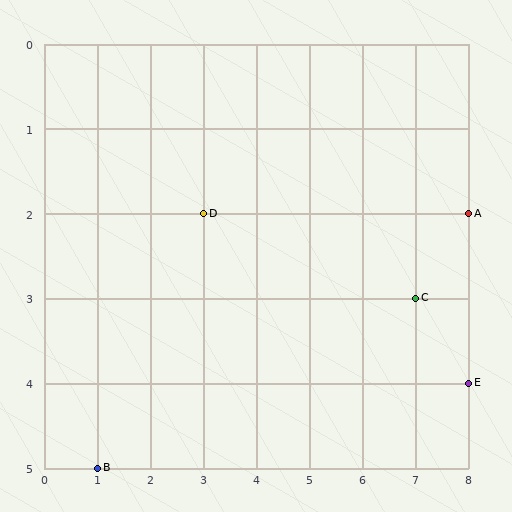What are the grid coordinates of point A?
Point A is at grid coordinates (8, 2).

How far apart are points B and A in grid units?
Points B and A are 7 columns and 3 rows apart (about 7.6 grid units diagonally).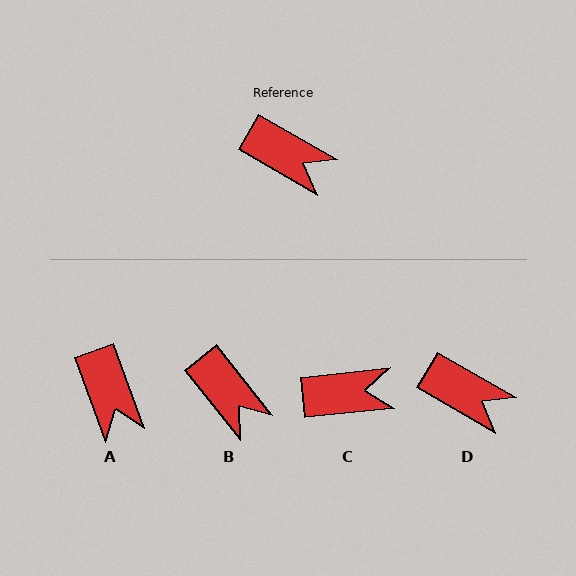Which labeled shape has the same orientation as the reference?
D.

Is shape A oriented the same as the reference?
No, it is off by about 40 degrees.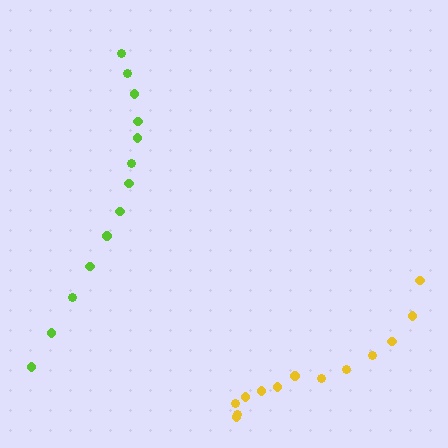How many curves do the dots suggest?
There are 2 distinct paths.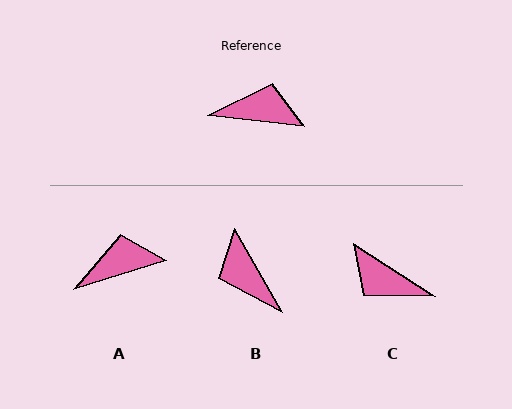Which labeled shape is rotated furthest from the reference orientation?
C, about 154 degrees away.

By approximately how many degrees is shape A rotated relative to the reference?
Approximately 24 degrees counter-clockwise.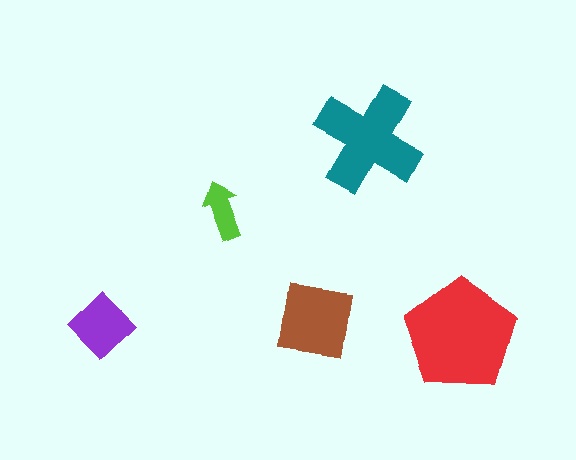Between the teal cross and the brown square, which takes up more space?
The teal cross.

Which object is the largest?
The red pentagon.